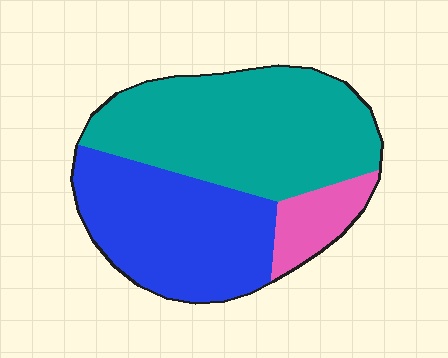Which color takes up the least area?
Pink, at roughly 10%.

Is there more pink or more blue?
Blue.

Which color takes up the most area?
Teal, at roughly 50%.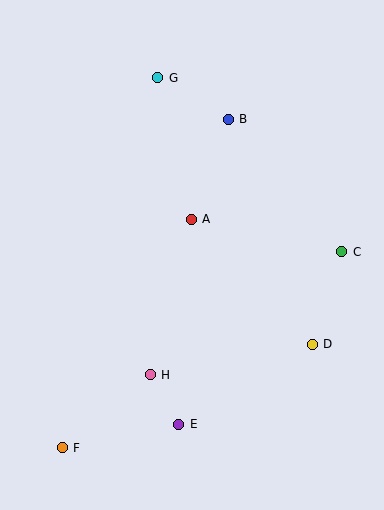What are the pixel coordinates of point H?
Point H is at (150, 375).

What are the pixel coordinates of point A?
Point A is at (191, 219).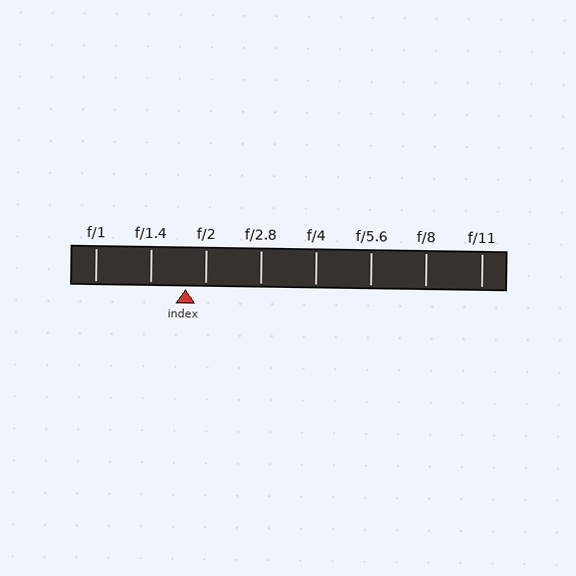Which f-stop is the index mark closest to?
The index mark is closest to f/2.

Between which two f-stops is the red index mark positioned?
The index mark is between f/1.4 and f/2.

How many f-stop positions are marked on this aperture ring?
There are 8 f-stop positions marked.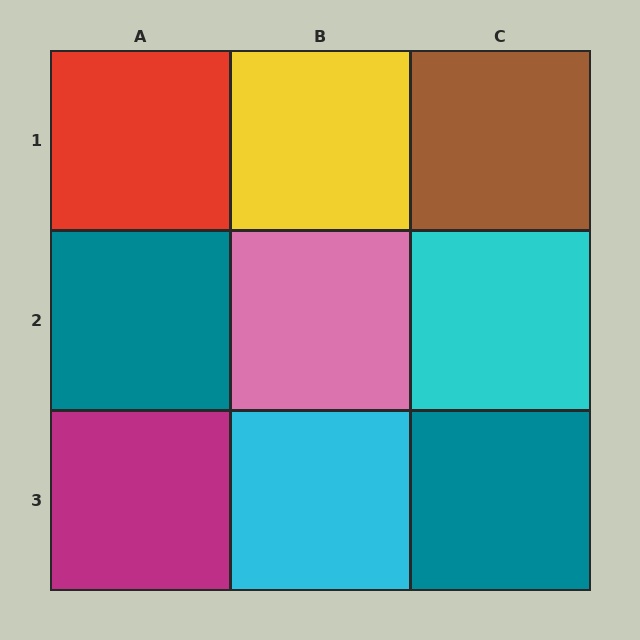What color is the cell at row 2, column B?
Pink.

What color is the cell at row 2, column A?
Teal.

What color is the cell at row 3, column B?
Cyan.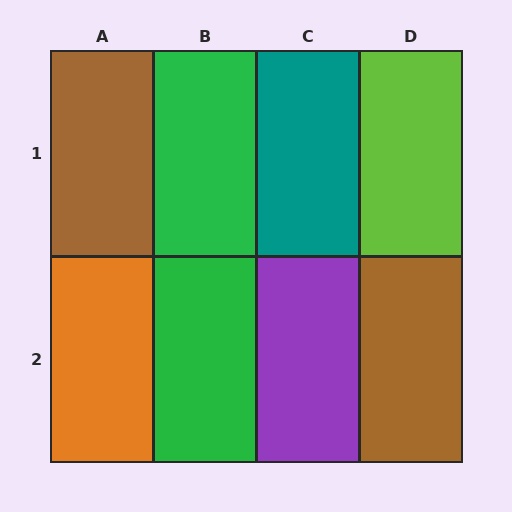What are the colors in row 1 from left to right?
Brown, green, teal, lime.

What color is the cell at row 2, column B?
Green.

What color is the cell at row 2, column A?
Orange.